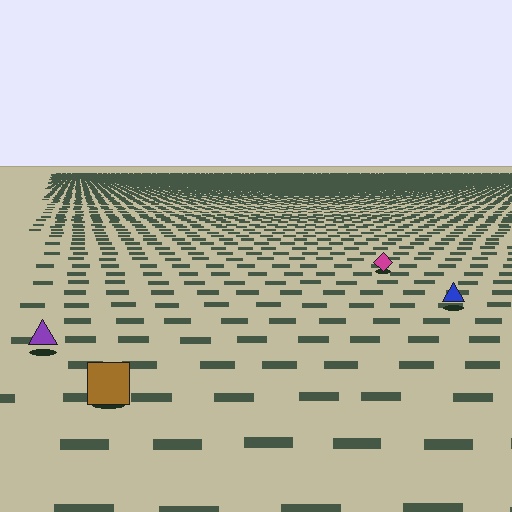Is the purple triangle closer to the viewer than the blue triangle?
Yes. The purple triangle is closer — you can tell from the texture gradient: the ground texture is coarser near it.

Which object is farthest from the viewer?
The magenta diamond is farthest from the viewer. It appears smaller and the ground texture around it is denser.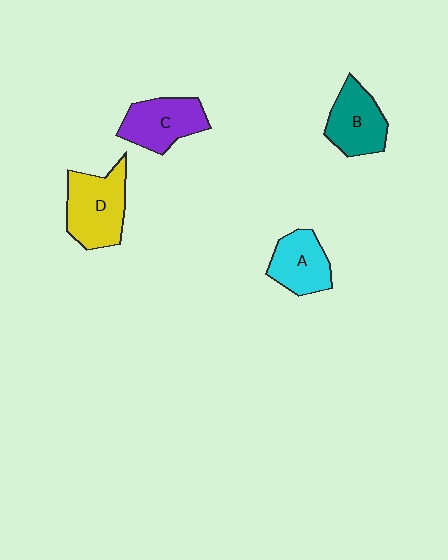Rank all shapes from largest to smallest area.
From largest to smallest: D (yellow), C (purple), B (teal), A (cyan).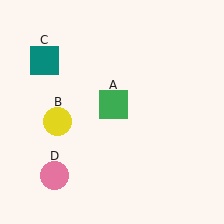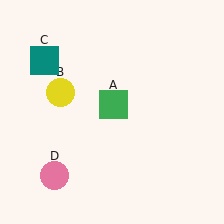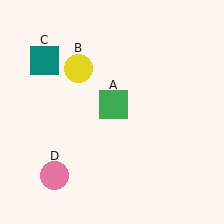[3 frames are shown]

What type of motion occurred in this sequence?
The yellow circle (object B) rotated clockwise around the center of the scene.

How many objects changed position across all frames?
1 object changed position: yellow circle (object B).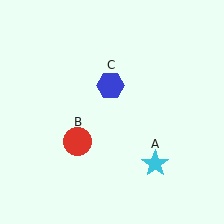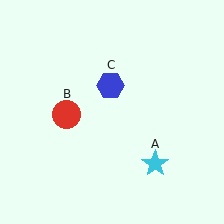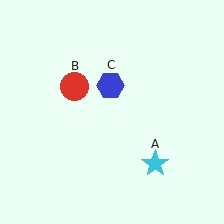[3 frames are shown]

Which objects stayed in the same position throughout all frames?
Cyan star (object A) and blue hexagon (object C) remained stationary.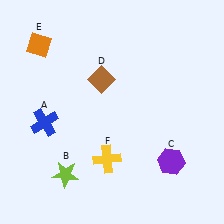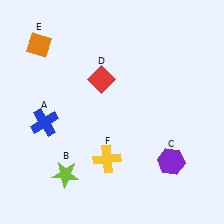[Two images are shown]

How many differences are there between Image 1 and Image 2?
There is 1 difference between the two images.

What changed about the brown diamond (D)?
In Image 1, D is brown. In Image 2, it changed to red.